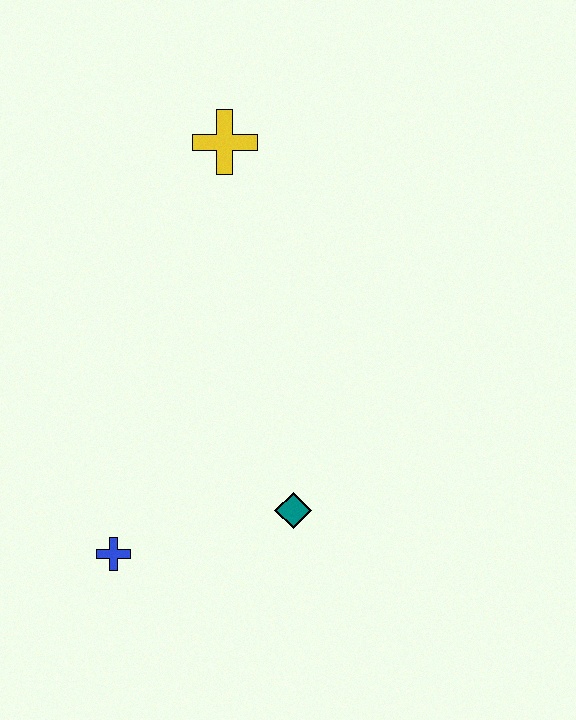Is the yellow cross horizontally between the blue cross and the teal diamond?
Yes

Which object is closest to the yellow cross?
The teal diamond is closest to the yellow cross.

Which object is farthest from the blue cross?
The yellow cross is farthest from the blue cross.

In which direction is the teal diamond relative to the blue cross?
The teal diamond is to the right of the blue cross.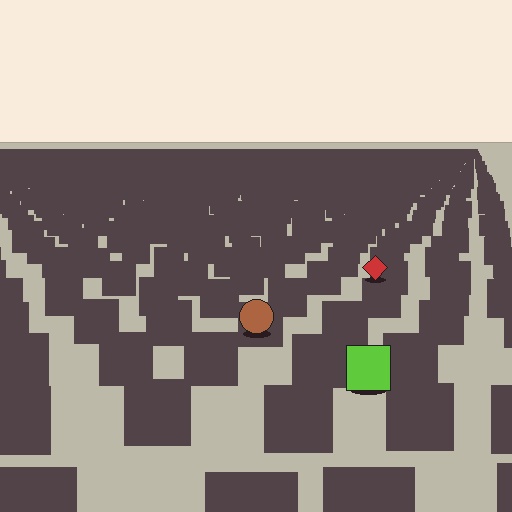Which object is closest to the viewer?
The lime square is closest. The texture marks near it are larger and more spread out.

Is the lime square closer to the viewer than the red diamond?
Yes. The lime square is closer — you can tell from the texture gradient: the ground texture is coarser near it.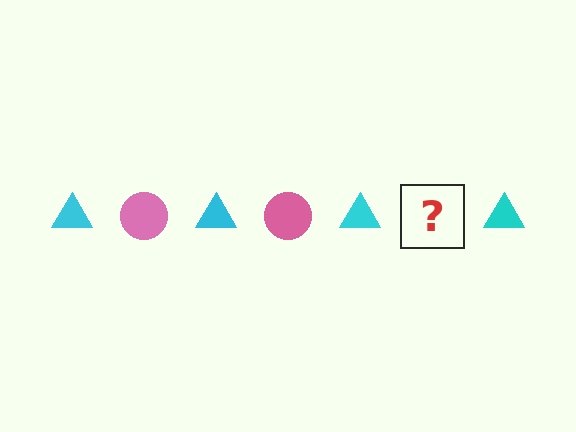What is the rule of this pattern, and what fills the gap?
The rule is that the pattern alternates between cyan triangle and pink circle. The gap should be filled with a pink circle.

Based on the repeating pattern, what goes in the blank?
The blank should be a pink circle.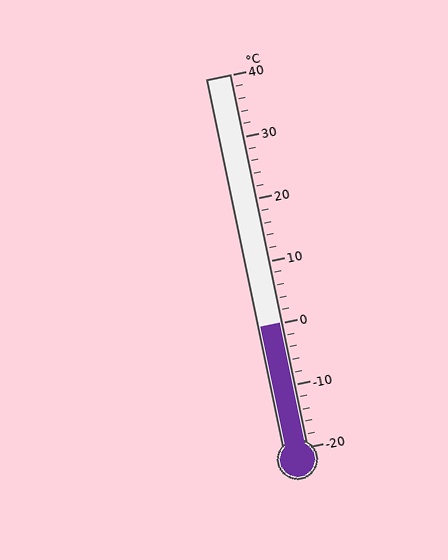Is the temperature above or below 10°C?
The temperature is below 10°C.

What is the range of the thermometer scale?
The thermometer scale ranges from -20°C to 40°C.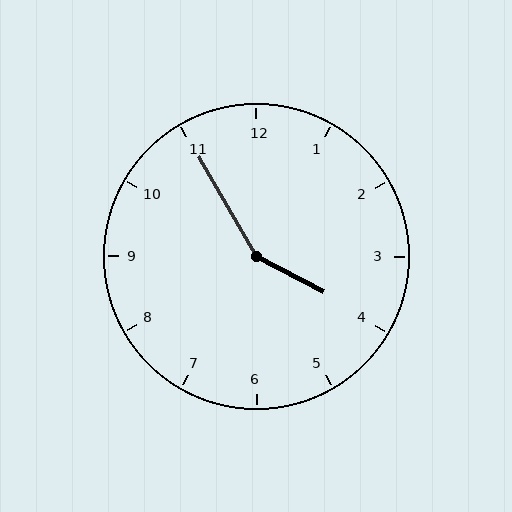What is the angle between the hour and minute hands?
Approximately 148 degrees.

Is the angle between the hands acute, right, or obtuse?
It is obtuse.